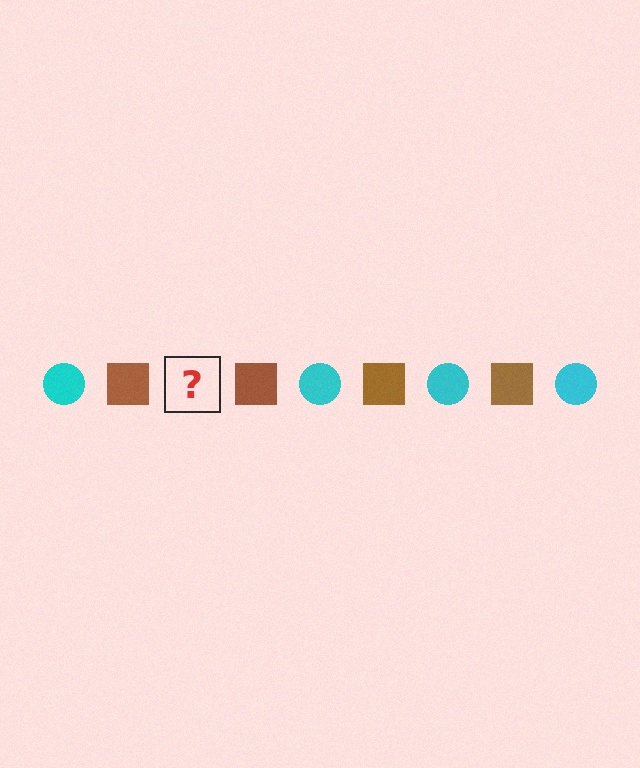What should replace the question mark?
The question mark should be replaced with a cyan circle.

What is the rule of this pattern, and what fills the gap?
The rule is that the pattern alternates between cyan circle and brown square. The gap should be filled with a cyan circle.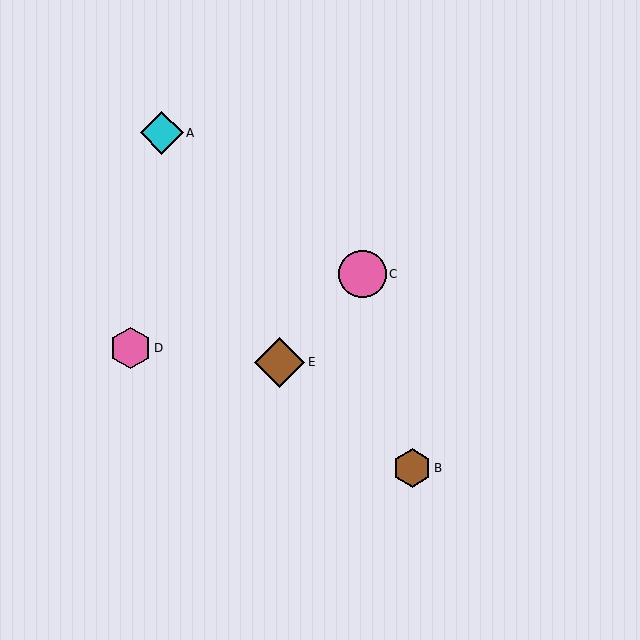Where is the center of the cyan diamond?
The center of the cyan diamond is at (162, 133).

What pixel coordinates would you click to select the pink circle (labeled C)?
Click at (363, 274) to select the pink circle C.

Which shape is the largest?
The brown diamond (labeled E) is the largest.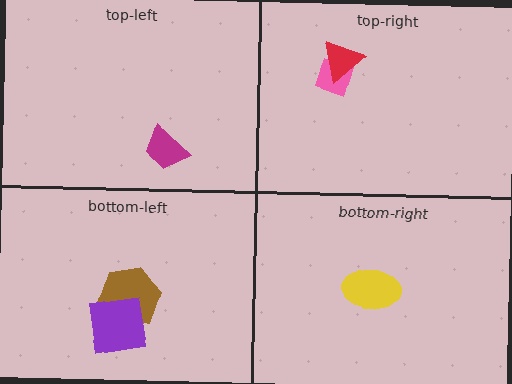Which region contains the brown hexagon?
The bottom-left region.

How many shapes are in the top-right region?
2.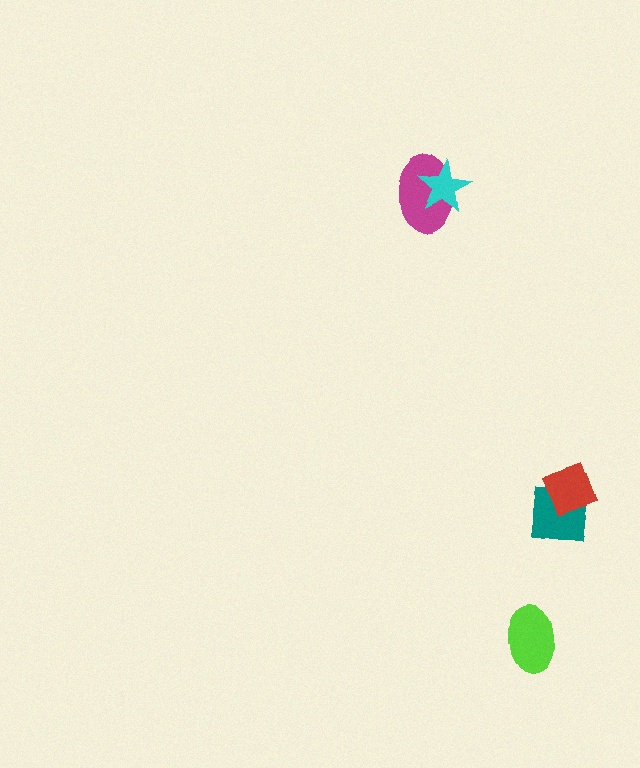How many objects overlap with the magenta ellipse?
1 object overlaps with the magenta ellipse.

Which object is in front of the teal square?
The red diamond is in front of the teal square.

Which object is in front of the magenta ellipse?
The cyan star is in front of the magenta ellipse.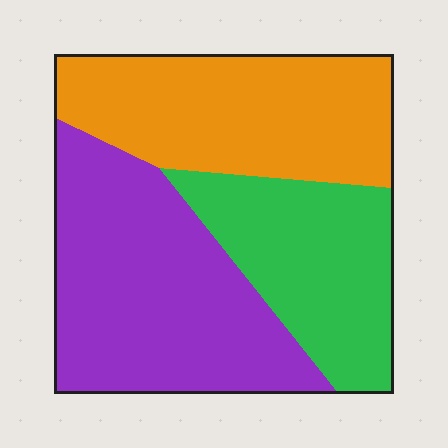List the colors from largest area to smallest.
From largest to smallest: purple, orange, green.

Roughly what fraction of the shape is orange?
Orange covers around 35% of the shape.